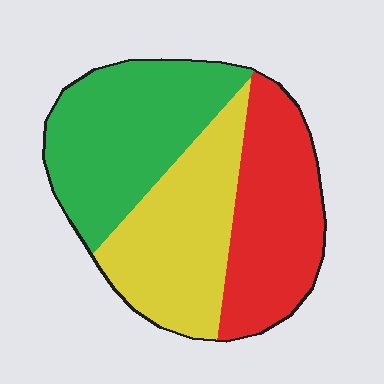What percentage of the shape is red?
Red takes up about one third (1/3) of the shape.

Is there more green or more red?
Green.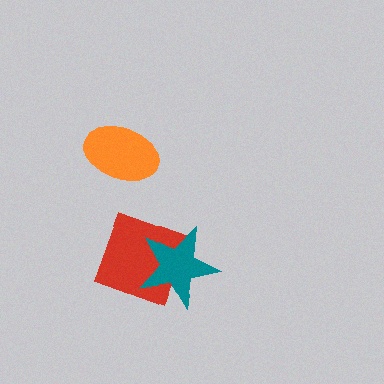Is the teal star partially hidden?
No, no other shape covers it.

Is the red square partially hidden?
Yes, it is partially covered by another shape.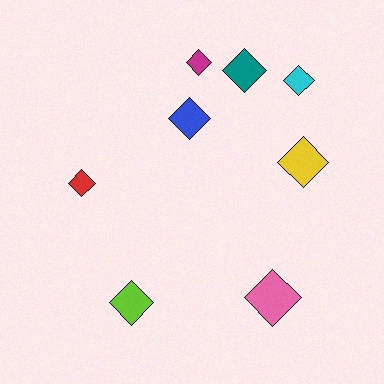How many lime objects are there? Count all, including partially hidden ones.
There is 1 lime object.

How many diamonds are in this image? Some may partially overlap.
There are 8 diamonds.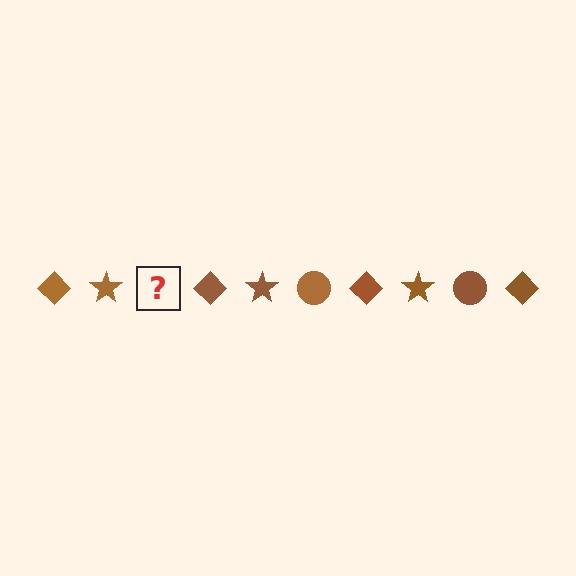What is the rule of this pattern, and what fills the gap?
The rule is that the pattern cycles through diamond, star, circle shapes in brown. The gap should be filled with a brown circle.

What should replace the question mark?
The question mark should be replaced with a brown circle.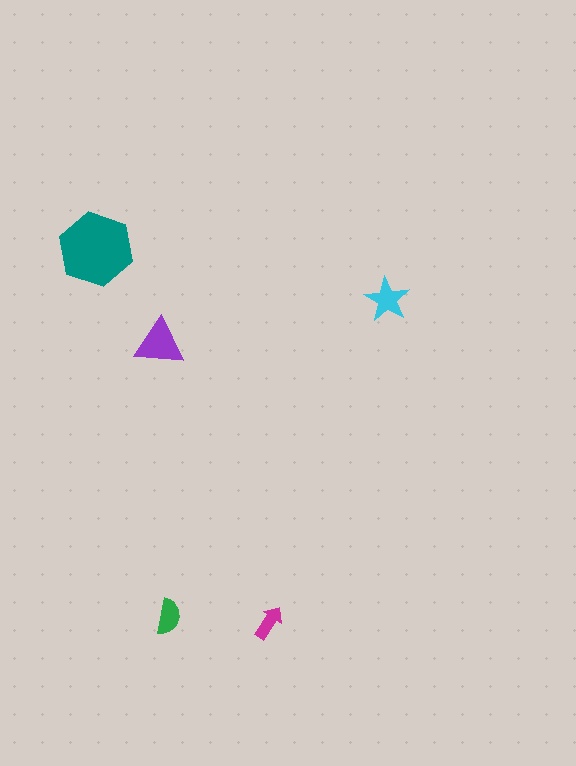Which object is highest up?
The teal hexagon is topmost.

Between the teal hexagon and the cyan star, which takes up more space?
The teal hexagon.